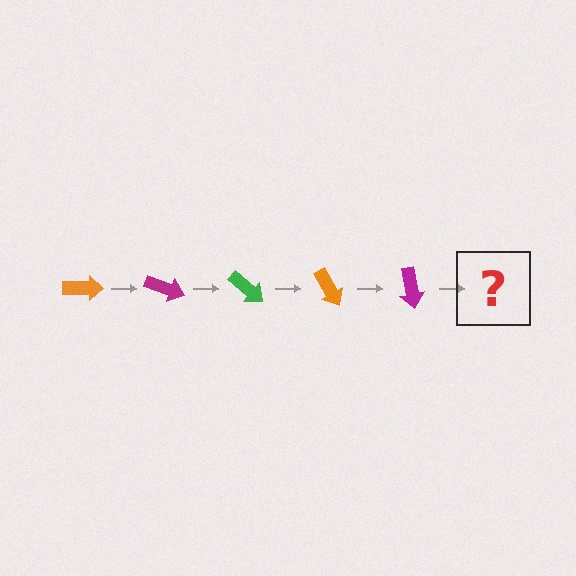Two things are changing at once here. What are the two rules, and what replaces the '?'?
The two rules are that it rotates 20 degrees each step and the color cycles through orange, magenta, and green. The '?' should be a green arrow, rotated 100 degrees from the start.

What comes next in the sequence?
The next element should be a green arrow, rotated 100 degrees from the start.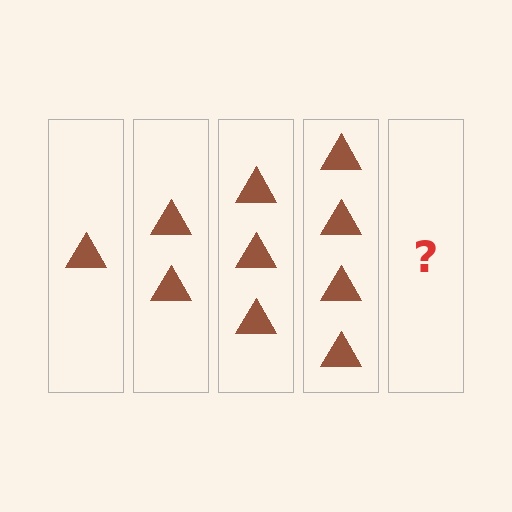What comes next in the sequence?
The next element should be 5 triangles.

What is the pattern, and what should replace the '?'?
The pattern is that each step adds one more triangle. The '?' should be 5 triangles.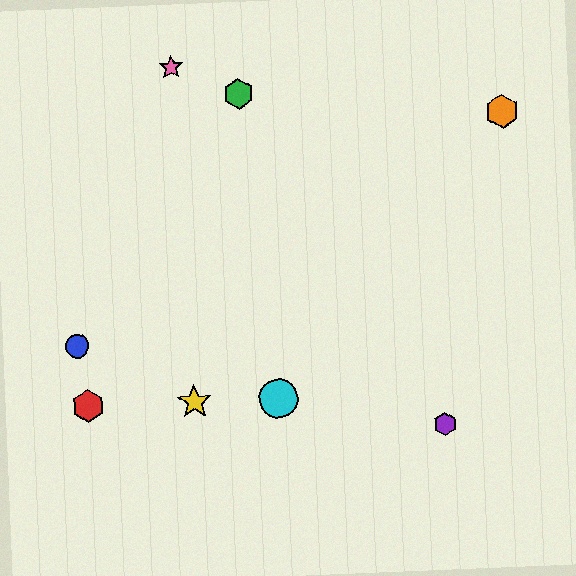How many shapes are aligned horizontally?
3 shapes (the red hexagon, the yellow star, the cyan circle) are aligned horizontally.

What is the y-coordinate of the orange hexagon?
The orange hexagon is at y≈111.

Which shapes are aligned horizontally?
The red hexagon, the yellow star, the cyan circle are aligned horizontally.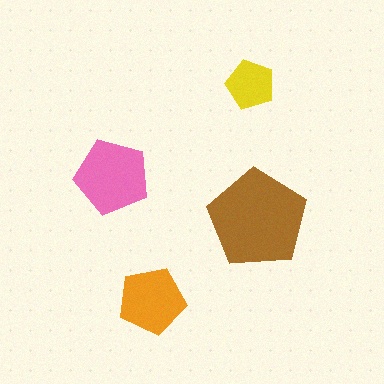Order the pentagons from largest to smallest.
the brown one, the pink one, the orange one, the yellow one.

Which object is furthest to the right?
The brown pentagon is rightmost.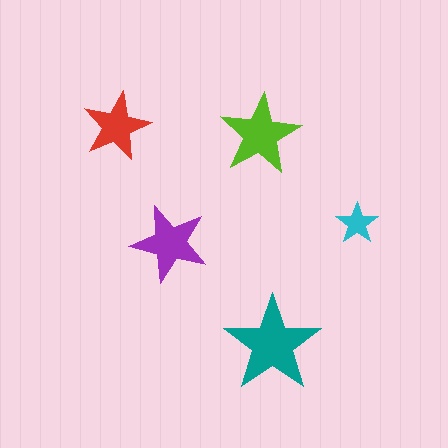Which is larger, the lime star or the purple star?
The lime one.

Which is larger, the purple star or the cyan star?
The purple one.